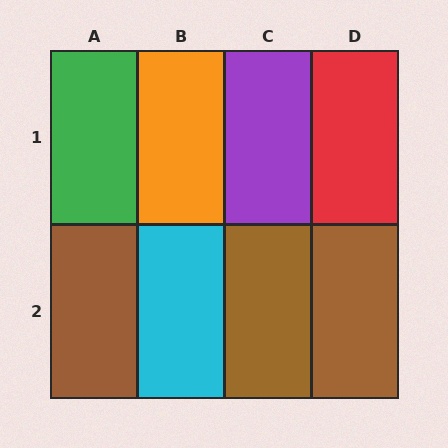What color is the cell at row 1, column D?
Red.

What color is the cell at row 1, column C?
Purple.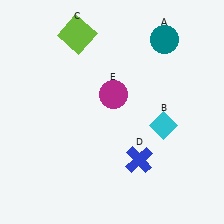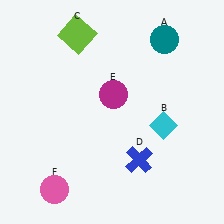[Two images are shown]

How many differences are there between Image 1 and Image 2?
There is 1 difference between the two images.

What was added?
A pink circle (F) was added in Image 2.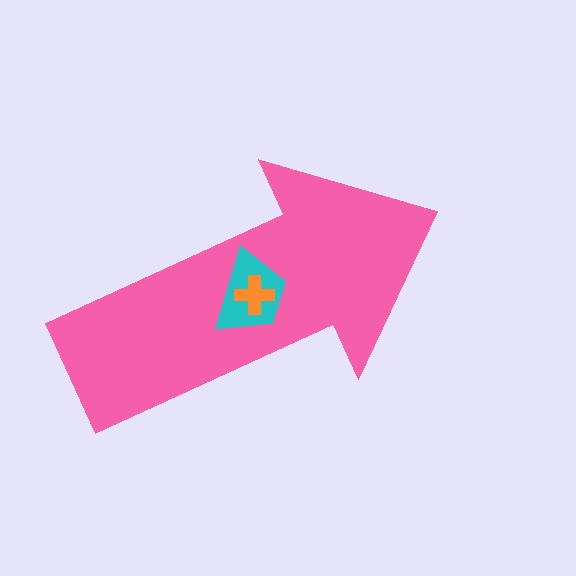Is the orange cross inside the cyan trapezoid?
Yes.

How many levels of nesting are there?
3.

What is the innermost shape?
The orange cross.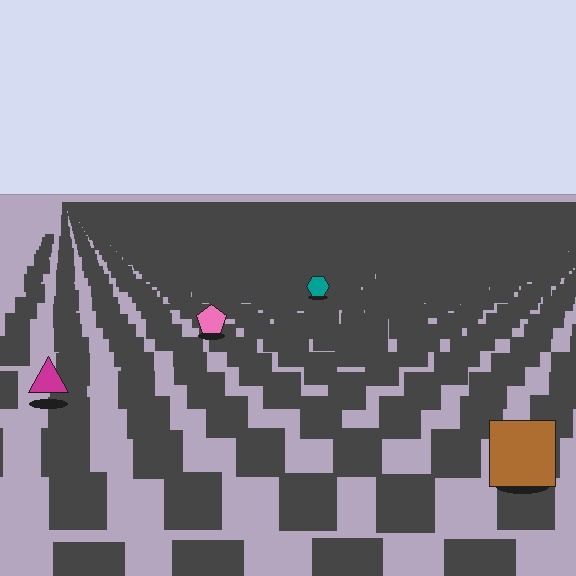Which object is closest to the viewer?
The brown square is closest. The texture marks near it are larger and more spread out.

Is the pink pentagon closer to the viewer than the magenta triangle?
No. The magenta triangle is closer — you can tell from the texture gradient: the ground texture is coarser near it.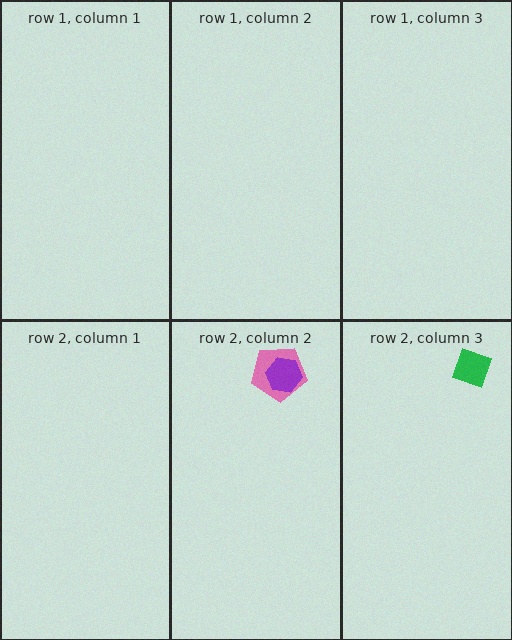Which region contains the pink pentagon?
The row 2, column 2 region.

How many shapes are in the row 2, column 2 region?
2.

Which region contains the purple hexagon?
The row 2, column 2 region.